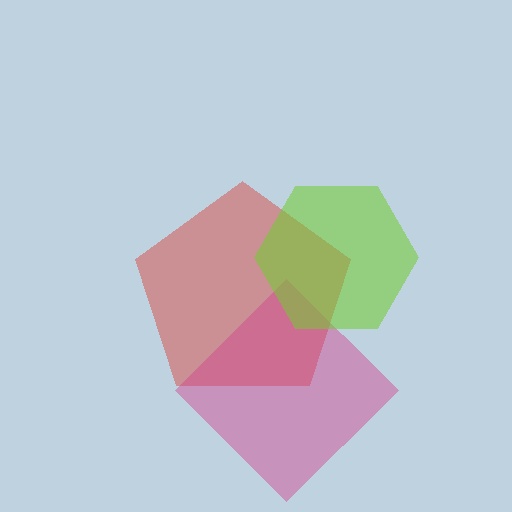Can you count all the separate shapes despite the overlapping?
Yes, there are 3 separate shapes.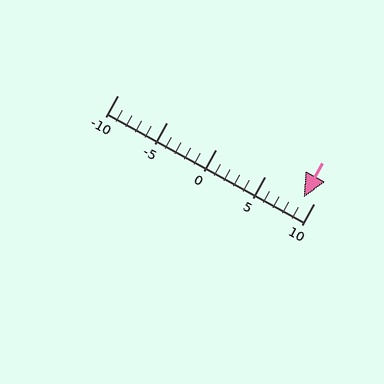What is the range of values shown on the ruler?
The ruler shows values from -10 to 10.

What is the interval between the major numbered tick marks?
The major tick marks are spaced 5 units apart.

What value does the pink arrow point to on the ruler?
The pink arrow points to approximately 9.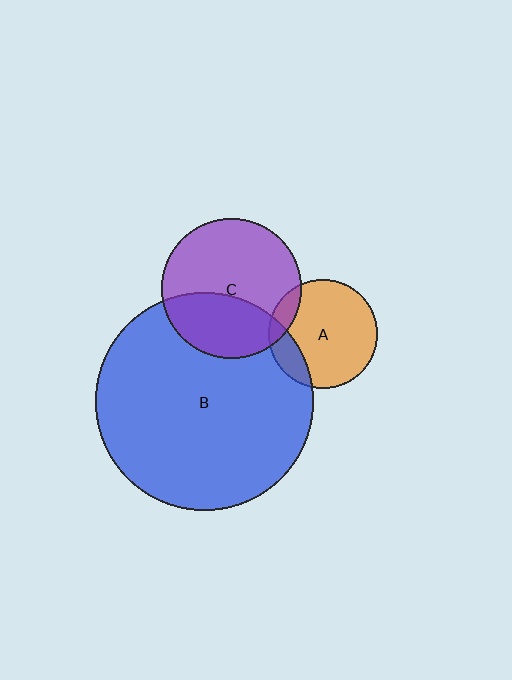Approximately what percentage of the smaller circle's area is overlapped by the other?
Approximately 15%.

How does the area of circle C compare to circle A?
Approximately 1.6 times.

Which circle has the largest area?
Circle B (blue).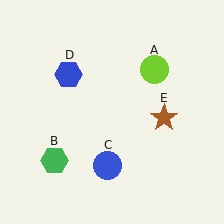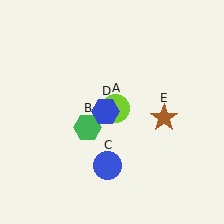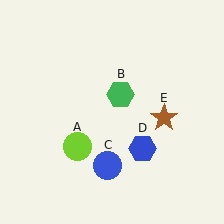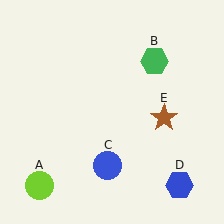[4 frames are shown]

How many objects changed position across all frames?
3 objects changed position: lime circle (object A), green hexagon (object B), blue hexagon (object D).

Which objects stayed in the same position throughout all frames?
Blue circle (object C) and brown star (object E) remained stationary.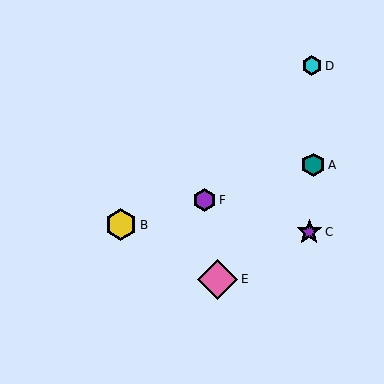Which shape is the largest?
The pink diamond (labeled E) is the largest.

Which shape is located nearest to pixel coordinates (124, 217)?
The yellow hexagon (labeled B) at (121, 225) is nearest to that location.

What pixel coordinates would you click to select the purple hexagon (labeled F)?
Click at (205, 200) to select the purple hexagon F.